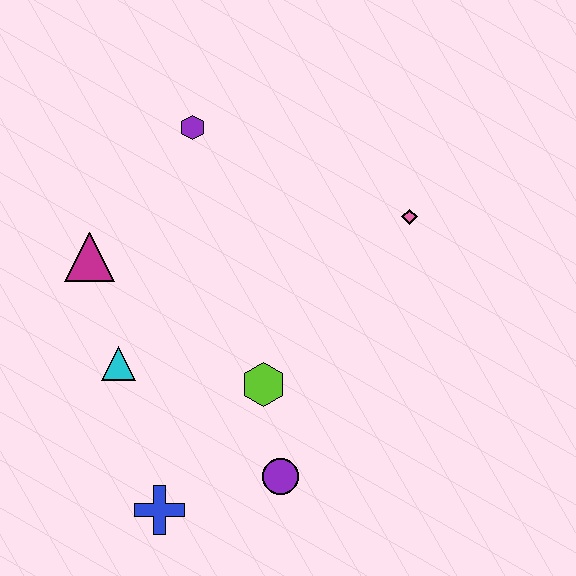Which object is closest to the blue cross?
The purple circle is closest to the blue cross.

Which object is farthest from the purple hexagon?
The blue cross is farthest from the purple hexagon.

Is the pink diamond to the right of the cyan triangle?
Yes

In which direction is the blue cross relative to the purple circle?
The blue cross is to the left of the purple circle.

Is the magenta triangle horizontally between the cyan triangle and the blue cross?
No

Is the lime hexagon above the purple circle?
Yes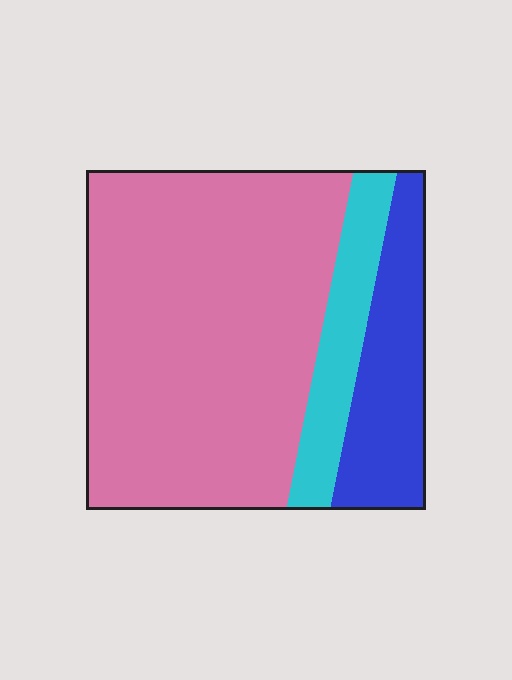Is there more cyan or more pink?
Pink.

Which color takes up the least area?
Cyan, at roughly 15%.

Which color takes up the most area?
Pink, at roughly 70%.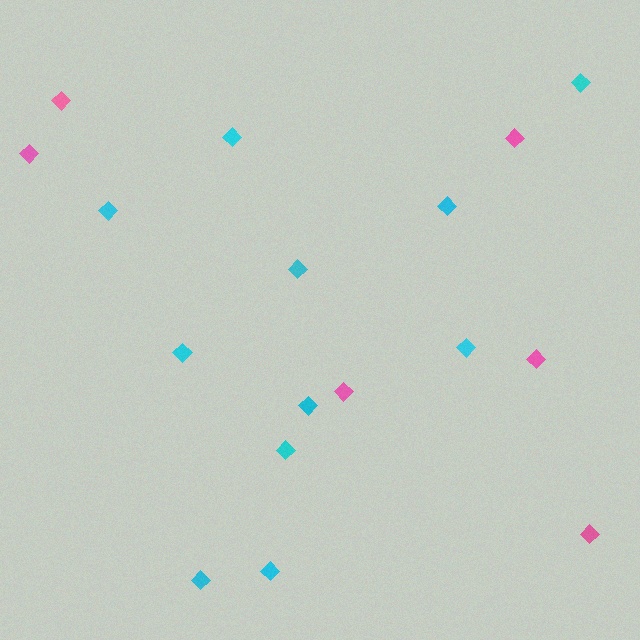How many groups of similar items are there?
There are 2 groups: one group of cyan diamonds (11) and one group of pink diamonds (6).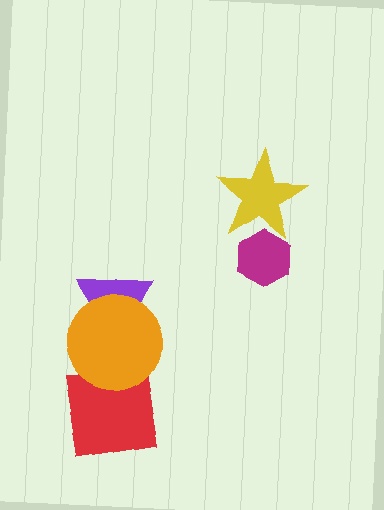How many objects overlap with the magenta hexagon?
1 object overlaps with the magenta hexagon.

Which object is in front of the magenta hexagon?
The yellow star is in front of the magenta hexagon.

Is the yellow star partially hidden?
No, no other shape covers it.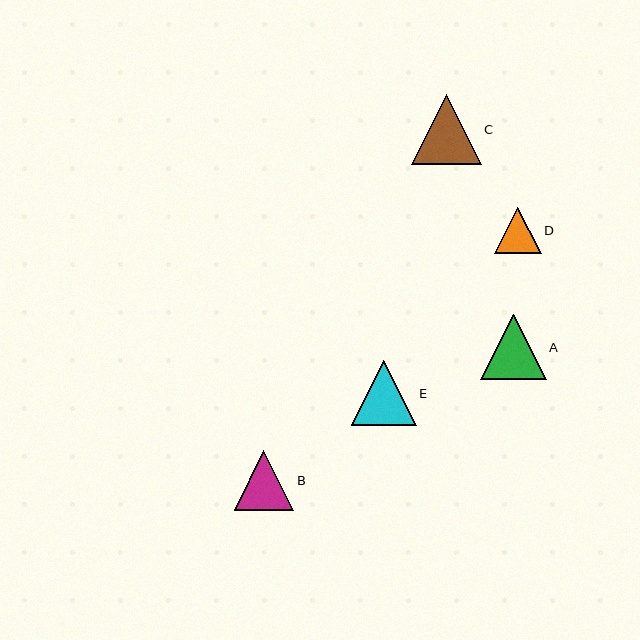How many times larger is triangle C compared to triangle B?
Triangle C is approximately 1.2 times the size of triangle B.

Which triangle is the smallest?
Triangle D is the smallest with a size of approximately 46 pixels.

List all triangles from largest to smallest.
From largest to smallest: C, A, E, B, D.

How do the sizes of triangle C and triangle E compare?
Triangle C and triangle E are approximately the same size.